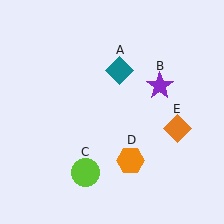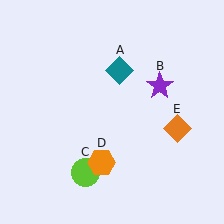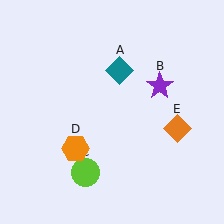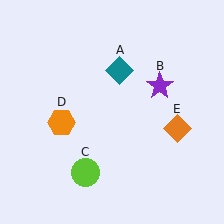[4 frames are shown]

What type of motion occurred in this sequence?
The orange hexagon (object D) rotated clockwise around the center of the scene.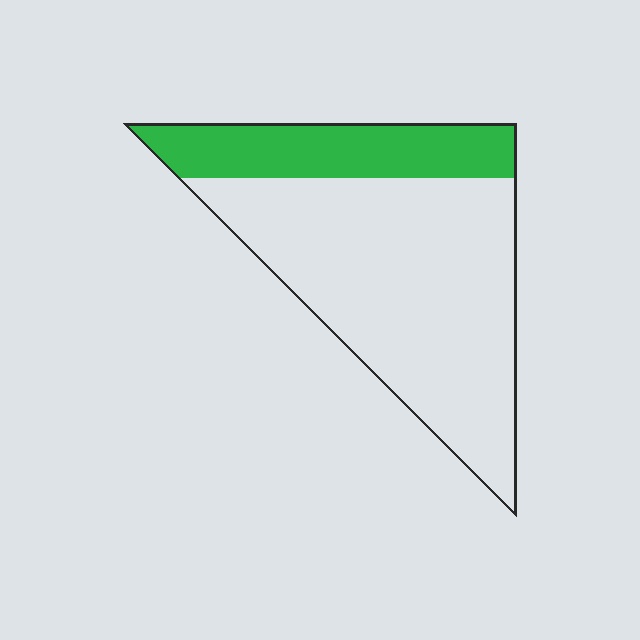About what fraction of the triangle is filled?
About one quarter (1/4).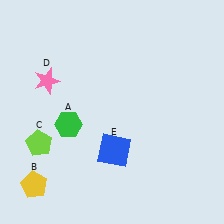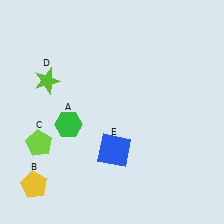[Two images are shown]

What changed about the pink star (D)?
In Image 1, D is pink. In Image 2, it changed to lime.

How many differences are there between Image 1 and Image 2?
There is 1 difference between the two images.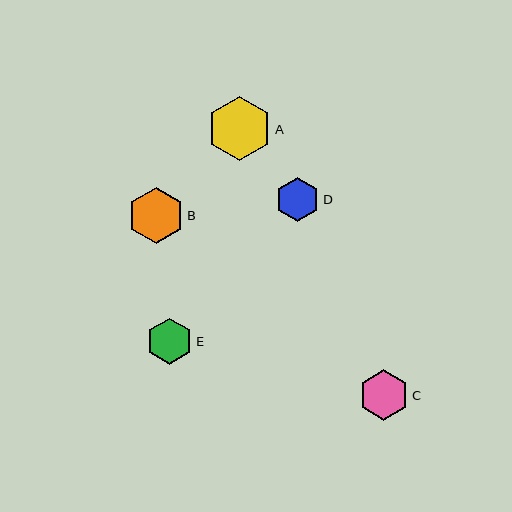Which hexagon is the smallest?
Hexagon D is the smallest with a size of approximately 44 pixels.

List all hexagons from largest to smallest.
From largest to smallest: A, B, C, E, D.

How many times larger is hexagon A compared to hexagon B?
Hexagon A is approximately 1.2 times the size of hexagon B.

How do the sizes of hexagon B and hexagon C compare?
Hexagon B and hexagon C are approximately the same size.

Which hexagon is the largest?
Hexagon A is the largest with a size of approximately 64 pixels.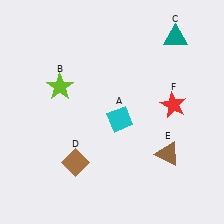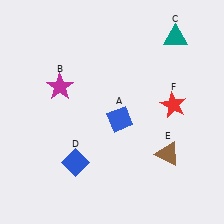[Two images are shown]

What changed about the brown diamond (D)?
In Image 1, D is brown. In Image 2, it changed to blue.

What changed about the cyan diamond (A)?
In Image 1, A is cyan. In Image 2, it changed to blue.